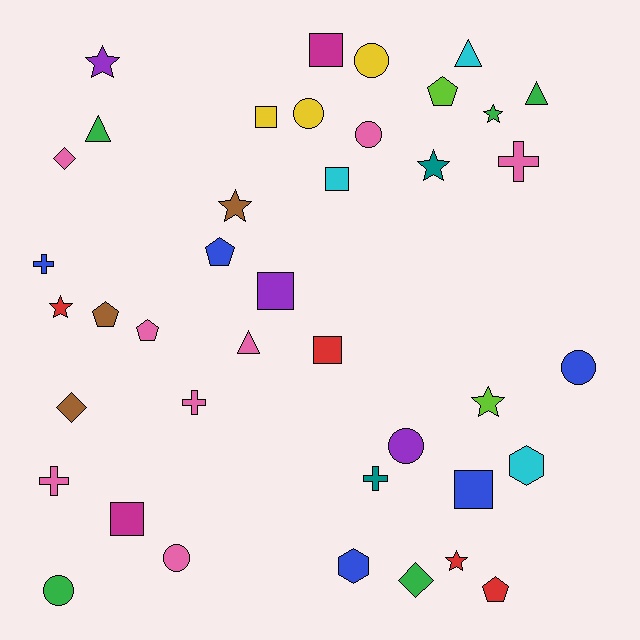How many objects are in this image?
There are 40 objects.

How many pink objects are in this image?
There are 8 pink objects.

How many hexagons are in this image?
There are 2 hexagons.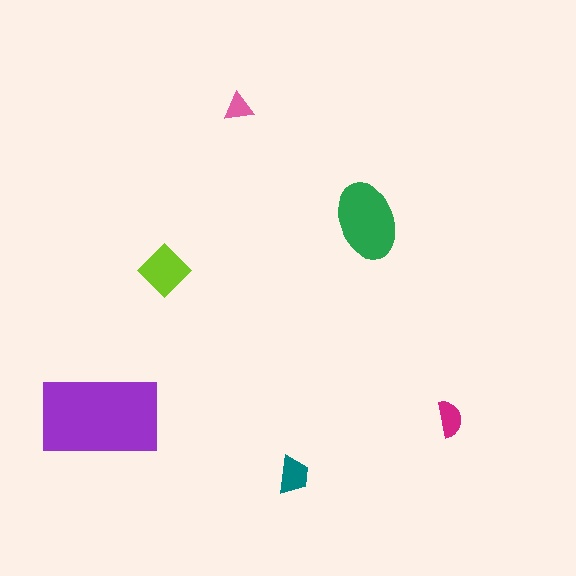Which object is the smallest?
The pink triangle.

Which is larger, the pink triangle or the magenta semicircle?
The magenta semicircle.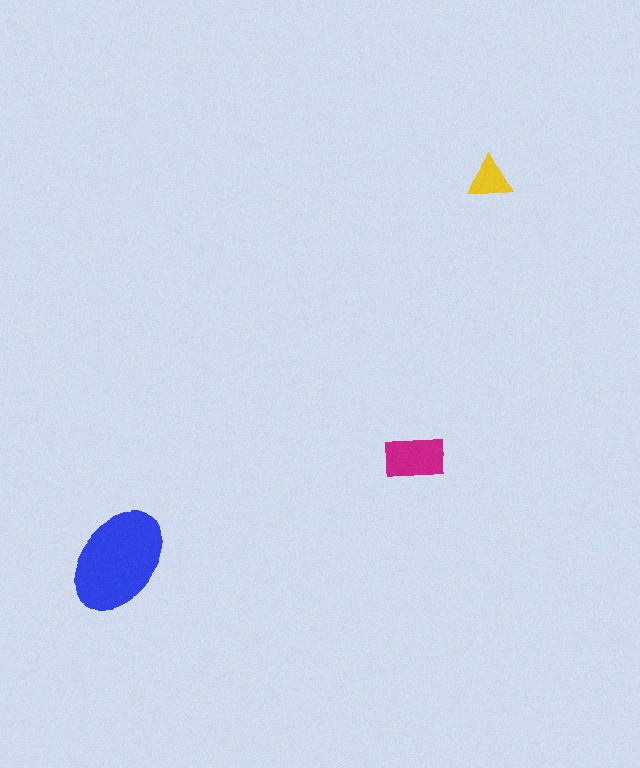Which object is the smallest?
The yellow triangle.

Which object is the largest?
The blue ellipse.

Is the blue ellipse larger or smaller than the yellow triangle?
Larger.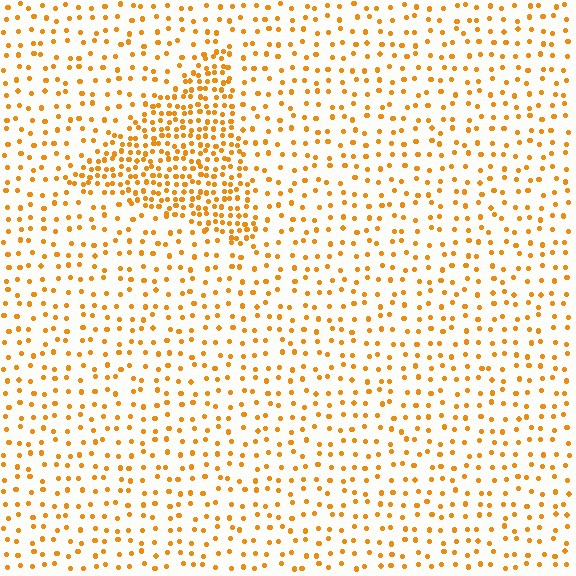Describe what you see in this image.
The image contains small orange elements arranged at two different densities. A triangle-shaped region is visible where the elements are more densely packed than the surrounding area.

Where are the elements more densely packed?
The elements are more densely packed inside the triangle boundary.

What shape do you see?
I see a triangle.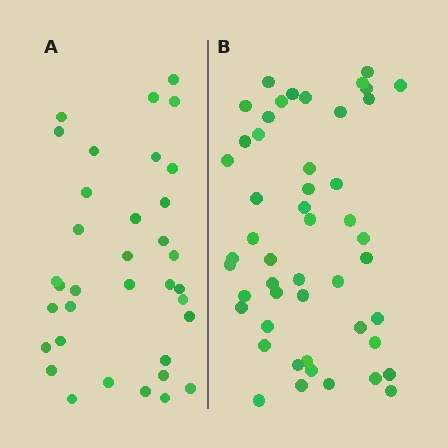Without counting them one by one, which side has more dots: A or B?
Region B (the right region) has more dots.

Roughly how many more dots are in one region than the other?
Region B has approximately 15 more dots than region A.